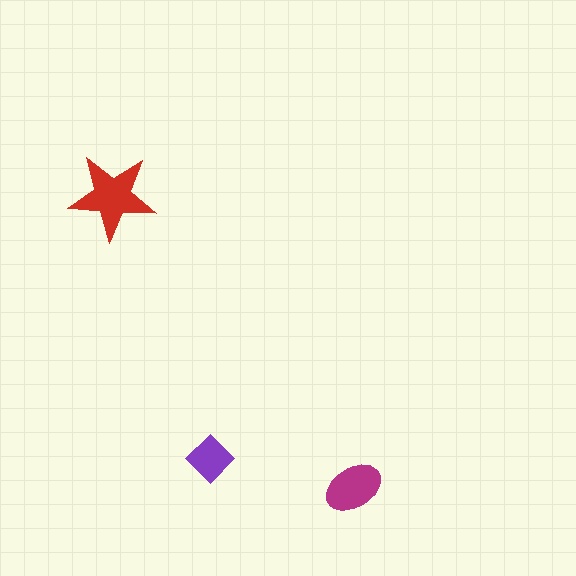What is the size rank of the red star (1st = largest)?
1st.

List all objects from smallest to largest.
The purple diamond, the magenta ellipse, the red star.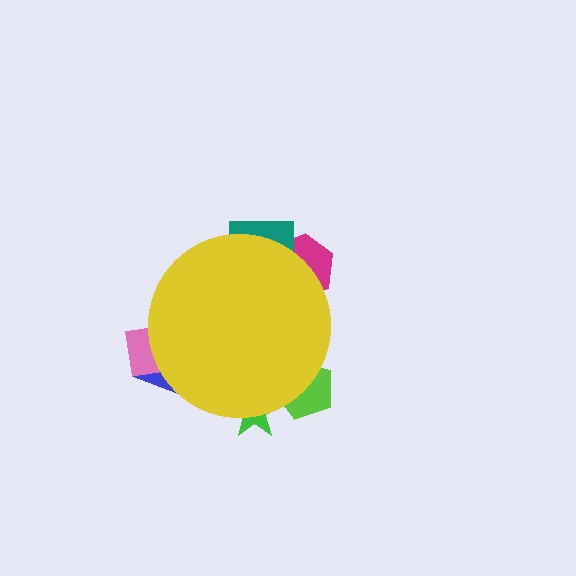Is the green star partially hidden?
Yes, the green star is partially hidden behind the yellow circle.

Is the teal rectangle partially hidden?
Yes, the teal rectangle is partially hidden behind the yellow circle.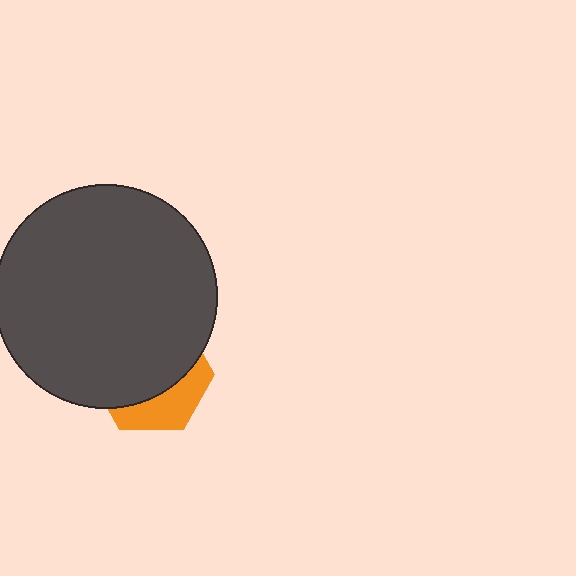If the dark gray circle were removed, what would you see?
You would see the complete orange hexagon.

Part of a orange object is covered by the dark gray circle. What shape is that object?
It is a hexagon.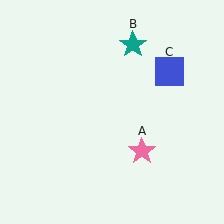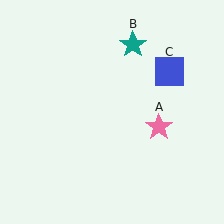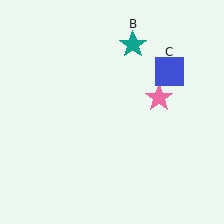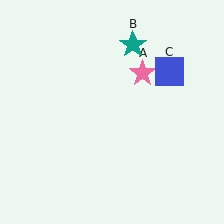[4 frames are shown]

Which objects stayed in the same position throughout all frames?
Teal star (object B) and blue square (object C) remained stationary.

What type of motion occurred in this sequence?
The pink star (object A) rotated counterclockwise around the center of the scene.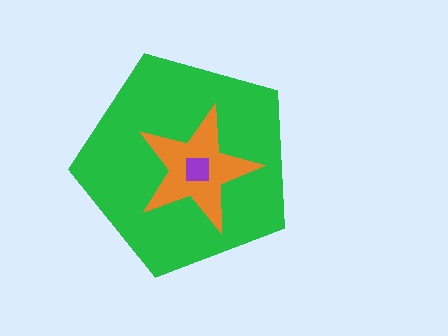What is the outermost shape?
The green pentagon.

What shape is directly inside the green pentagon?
The orange star.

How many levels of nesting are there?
3.